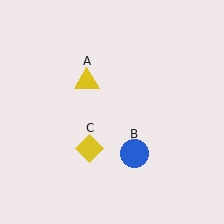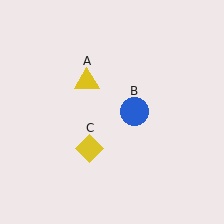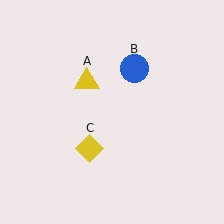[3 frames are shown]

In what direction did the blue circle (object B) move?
The blue circle (object B) moved up.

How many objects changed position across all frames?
1 object changed position: blue circle (object B).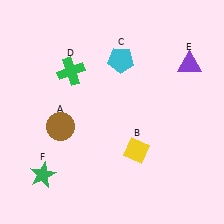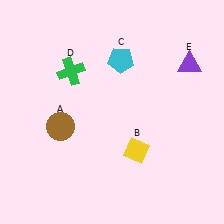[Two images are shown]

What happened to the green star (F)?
The green star (F) was removed in Image 2. It was in the bottom-left area of Image 1.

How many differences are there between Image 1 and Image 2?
There is 1 difference between the two images.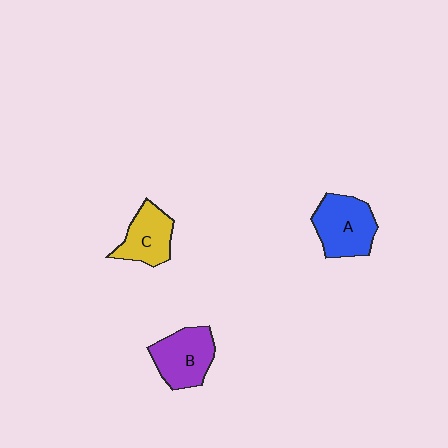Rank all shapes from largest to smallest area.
From largest to smallest: A (blue), B (purple), C (yellow).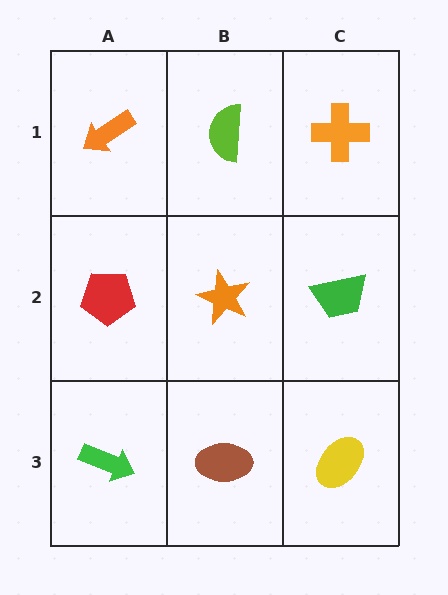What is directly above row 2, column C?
An orange cross.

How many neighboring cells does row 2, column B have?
4.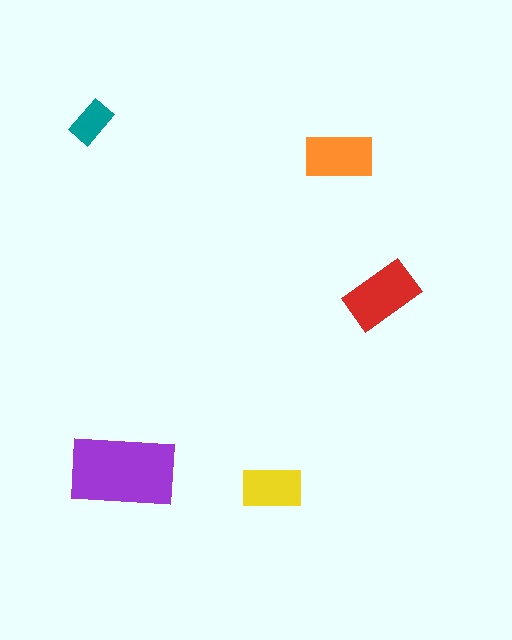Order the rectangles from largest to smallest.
the purple one, the red one, the orange one, the yellow one, the teal one.